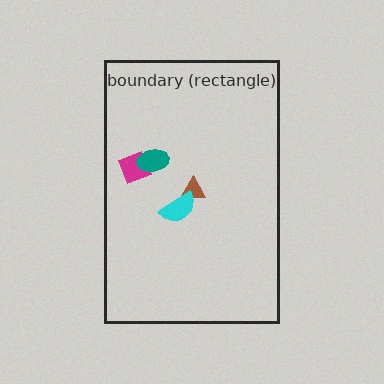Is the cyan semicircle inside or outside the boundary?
Inside.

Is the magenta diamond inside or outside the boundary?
Inside.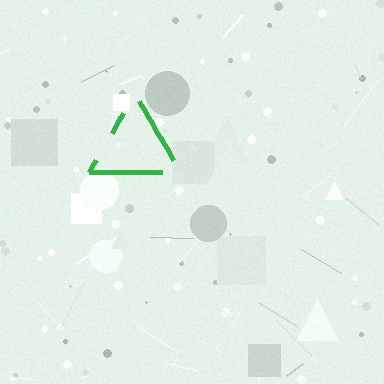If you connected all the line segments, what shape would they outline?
They would outline a triangle.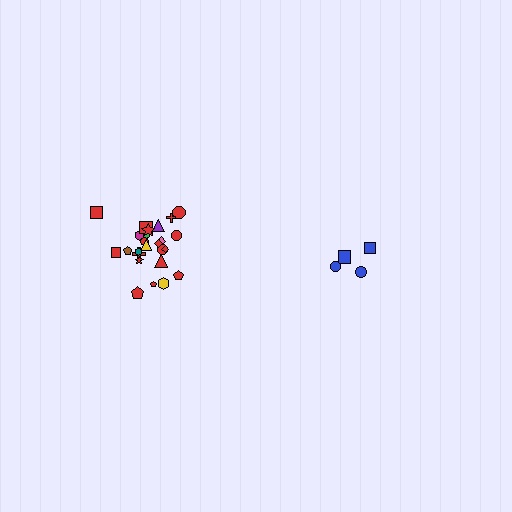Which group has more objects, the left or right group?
The left group.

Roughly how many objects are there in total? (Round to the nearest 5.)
Roughly 30 objects in total.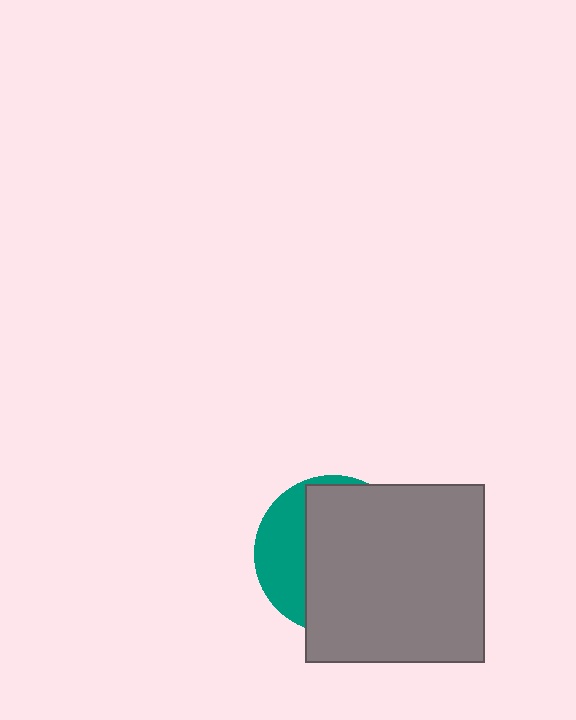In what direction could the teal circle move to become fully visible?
The teal circle could move left. That would shift it out from behind the gray square entirely.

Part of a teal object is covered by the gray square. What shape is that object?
It is a circle.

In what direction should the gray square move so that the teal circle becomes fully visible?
The gray square should move right. That is the shortest direction to clear the overlap and leave the teal circle fully visible.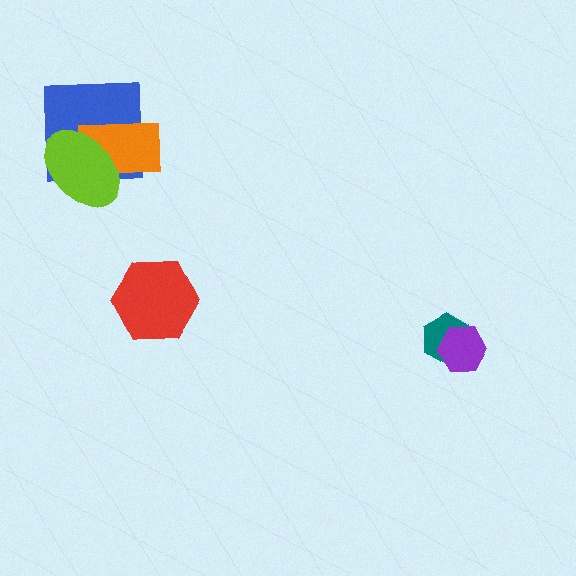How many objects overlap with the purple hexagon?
1 object overlaps with the purple hexagon.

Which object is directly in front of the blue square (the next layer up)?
The orange rectangle is directly in front of the blue square.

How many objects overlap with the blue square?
2 objects overlap with the blue square.